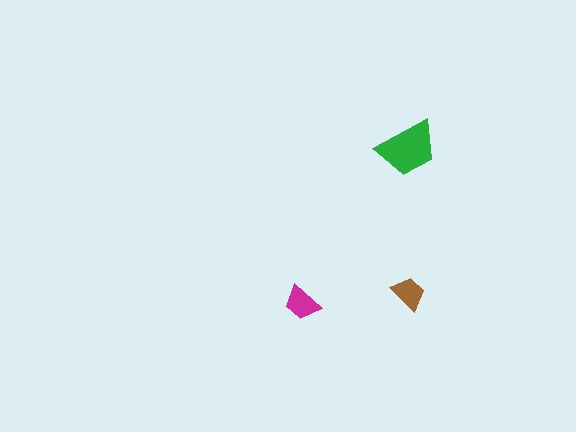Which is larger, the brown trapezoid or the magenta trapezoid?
The magenta one.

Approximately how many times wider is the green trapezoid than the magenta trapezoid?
About 1.5 times wider.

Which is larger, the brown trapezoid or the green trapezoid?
The green one.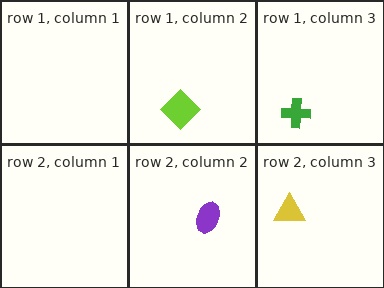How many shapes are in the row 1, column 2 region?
1.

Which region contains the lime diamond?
The row 1, column 2 region.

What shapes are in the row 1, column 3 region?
The green cross.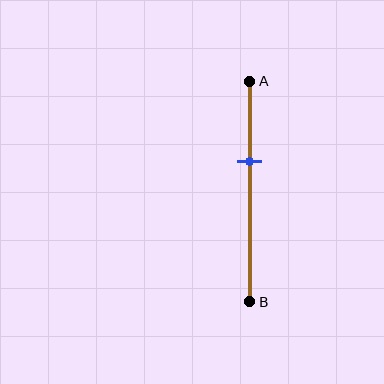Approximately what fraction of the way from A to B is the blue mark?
The blue mark is approximately 35% of the way from A to B.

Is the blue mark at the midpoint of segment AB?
No, the mark is at about 35% from A, not at the 50% midpoint.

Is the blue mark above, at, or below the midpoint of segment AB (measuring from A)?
The blue mark is above the midpoint of segment AB.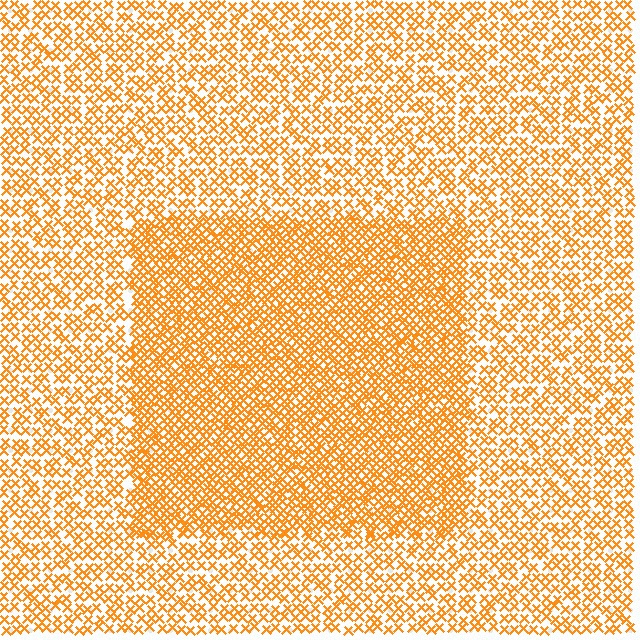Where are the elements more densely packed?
The elements are more densely packed inside the rectangle boundary.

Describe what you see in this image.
The image contains small orange elements arranged at two different densities. A rectangle-shaped region is visible where the elements are more densely packed than the surrounding area.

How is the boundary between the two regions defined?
The boundary is defined by a change in element density (approximately 1.8x ratio). All elements are the same color, size, and shape.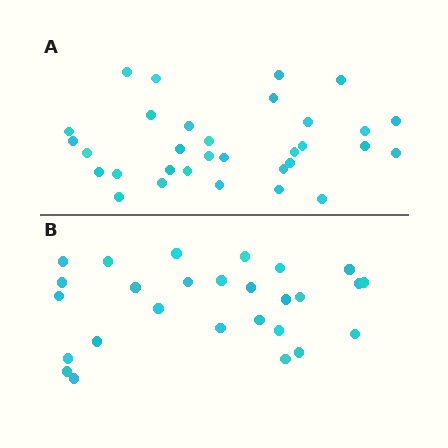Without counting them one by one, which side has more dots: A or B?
Region A (the top region) has more dots.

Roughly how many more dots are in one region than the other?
Region A has about 5 more dots than region B.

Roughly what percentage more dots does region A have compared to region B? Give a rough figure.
About 20% more.